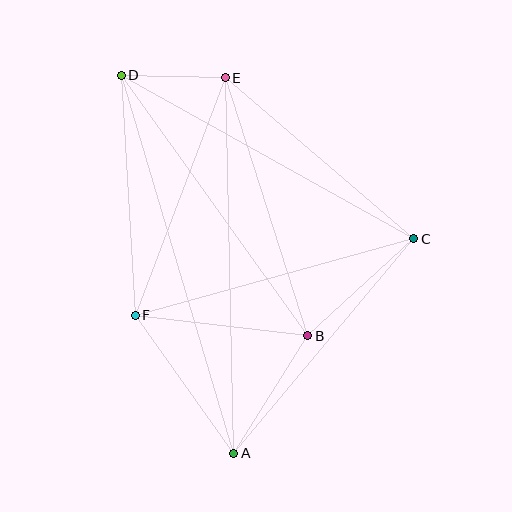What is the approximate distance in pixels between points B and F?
The distance between B and F is approximately 174 pixels.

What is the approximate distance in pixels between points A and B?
The distance between A and B is approximately 139 pixels.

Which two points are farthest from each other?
Points A and D are farthest from each other.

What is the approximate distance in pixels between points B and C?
The distance between B and C is approximately 144 pixels.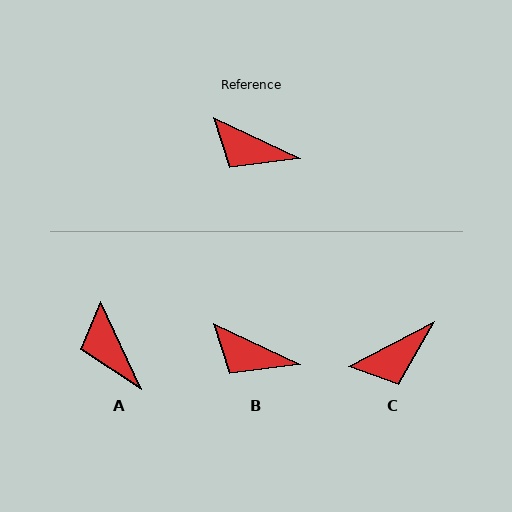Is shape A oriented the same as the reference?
No, it is off by about 40 degrees.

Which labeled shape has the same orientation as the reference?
B.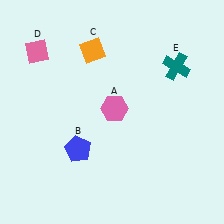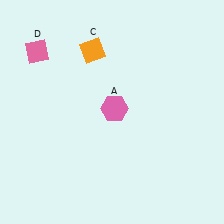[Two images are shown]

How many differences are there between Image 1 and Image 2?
There are 2 differences between the two images.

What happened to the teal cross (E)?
The teal cross (E) was removed in Image 2. It was in the top-right area of Image 1.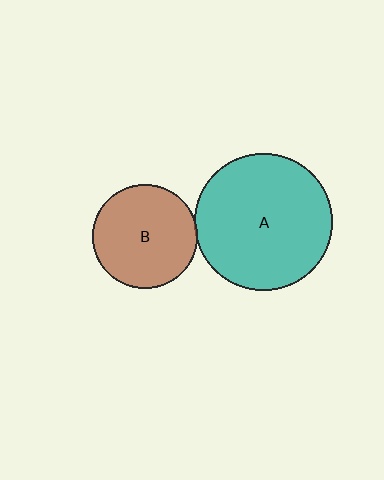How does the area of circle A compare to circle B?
Approximately 1.7 times.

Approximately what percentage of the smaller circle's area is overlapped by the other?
Approximately 5%.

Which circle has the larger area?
Circle A (teal).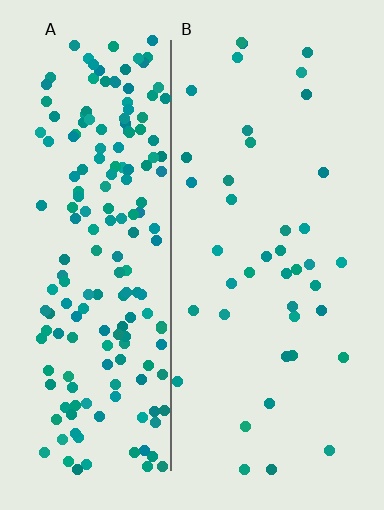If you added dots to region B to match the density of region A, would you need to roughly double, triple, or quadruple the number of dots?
Approximately quadruple.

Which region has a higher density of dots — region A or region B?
A (the left).